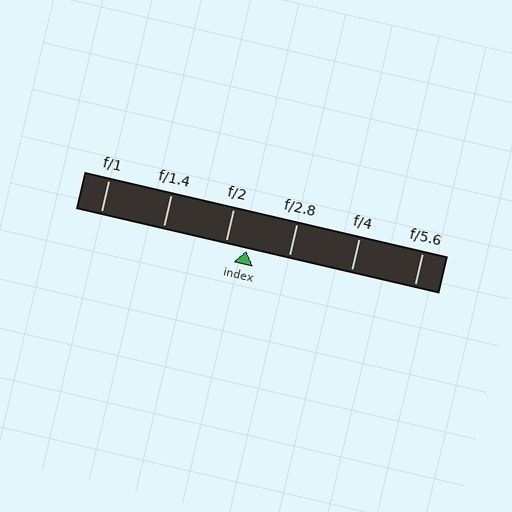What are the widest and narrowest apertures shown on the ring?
The widest aperture shown is f/1 and the narrowest is f/5.6.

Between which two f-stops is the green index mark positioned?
The index mark is between f/2 and f/2.8.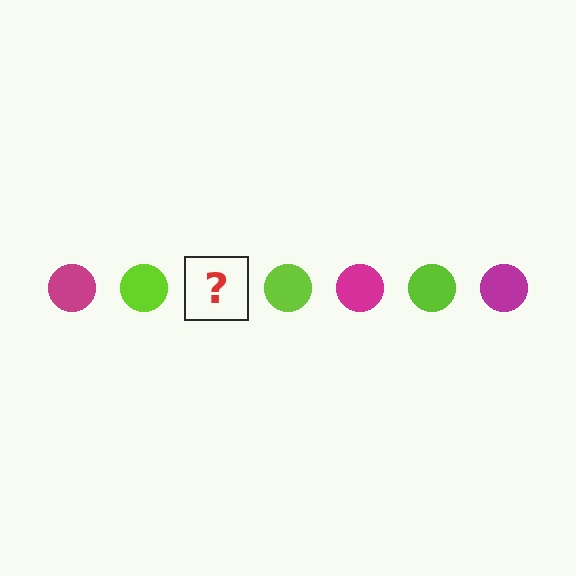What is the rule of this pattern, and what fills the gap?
The rule is that the pattern cycles through magenta, lime circles. The gap should be filled with a magenta circle.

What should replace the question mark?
The question mark should be replaced with a magenta circle.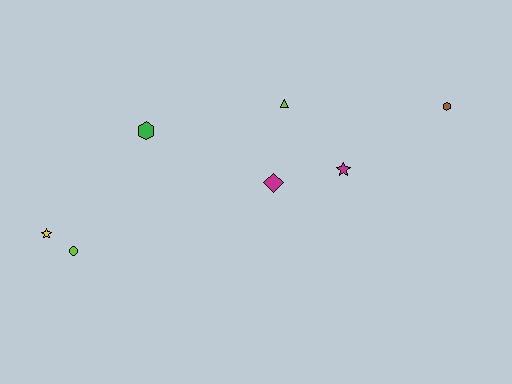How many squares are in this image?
There are no squares.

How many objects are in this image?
There are 7 objects.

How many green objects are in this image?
There is 1 green object.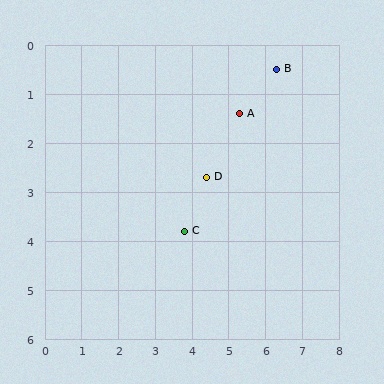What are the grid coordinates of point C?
Point C is at approximately (3.8, 3.8).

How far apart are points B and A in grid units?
Points B and A are about 1.3 grid units apart.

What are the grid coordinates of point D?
Point D is at approximately (4.4, 2.7).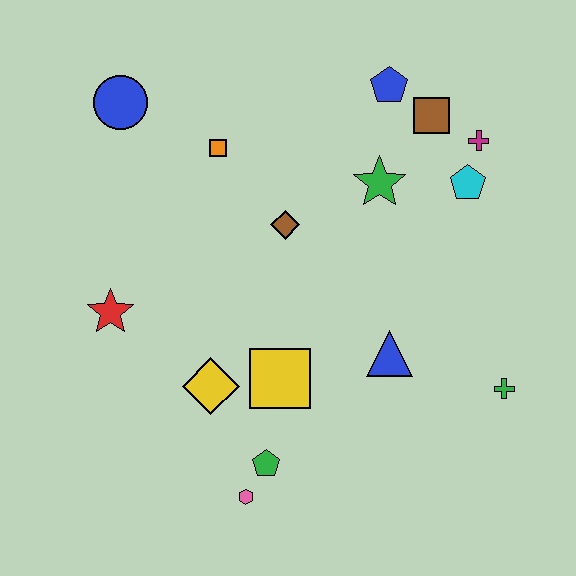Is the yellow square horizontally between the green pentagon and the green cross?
Yes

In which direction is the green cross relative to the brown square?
The green cross is below the brown square.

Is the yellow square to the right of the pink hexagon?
Yes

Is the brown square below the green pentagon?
No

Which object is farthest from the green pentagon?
The blue pentagon is farthest from the green pentagon.